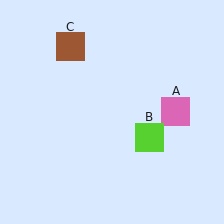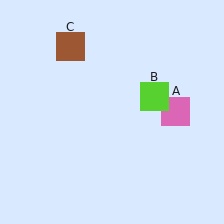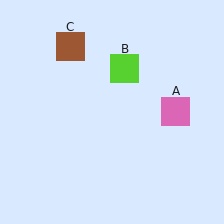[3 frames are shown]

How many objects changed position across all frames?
1 object changed position: lime square (object B).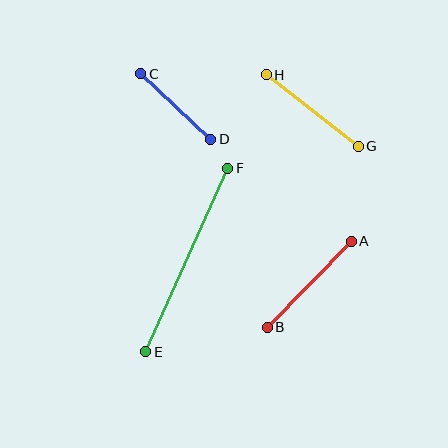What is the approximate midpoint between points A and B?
The midpoint is at approximately (309, 284) pixels.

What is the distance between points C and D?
The distance is approximately 96 pixels.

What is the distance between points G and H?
The distance is approximately 117 pixels.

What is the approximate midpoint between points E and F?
The midpoint is at approximately (187, 260) pixels.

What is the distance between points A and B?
The distance is approximately 120 pixels.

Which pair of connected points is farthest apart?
Points E and F are farthest apart.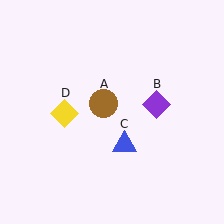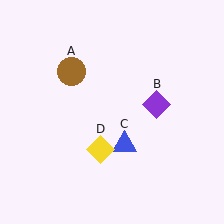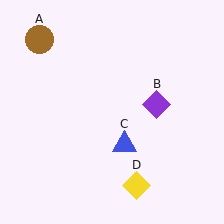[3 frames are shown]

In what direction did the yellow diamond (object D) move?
The yellow diamond (object D) moved down and to the right.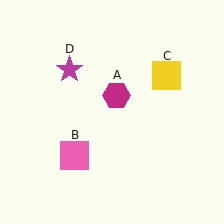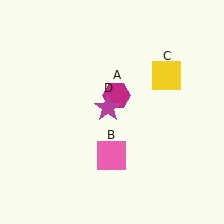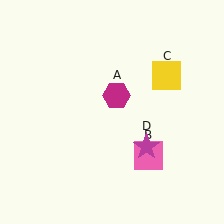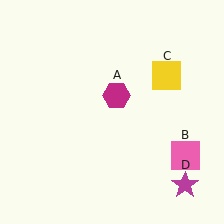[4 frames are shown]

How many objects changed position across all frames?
2 objects changed position: pink square (object B), magenta star (object D).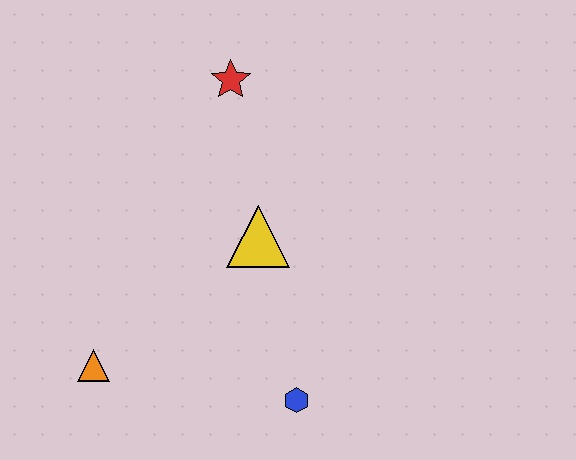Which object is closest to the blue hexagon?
The yellow triangle is closest to the blue hexagon.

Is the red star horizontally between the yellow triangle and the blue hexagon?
No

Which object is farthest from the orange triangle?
The red star is farthest from the orange triangle.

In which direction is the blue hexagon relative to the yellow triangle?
The blue hexagon is below the yellow triangle.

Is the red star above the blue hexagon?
Yes